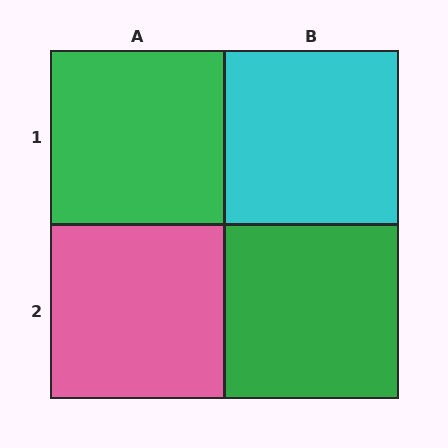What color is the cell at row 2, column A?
Pink.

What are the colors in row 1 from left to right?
Green, cyan.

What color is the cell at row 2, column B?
Green.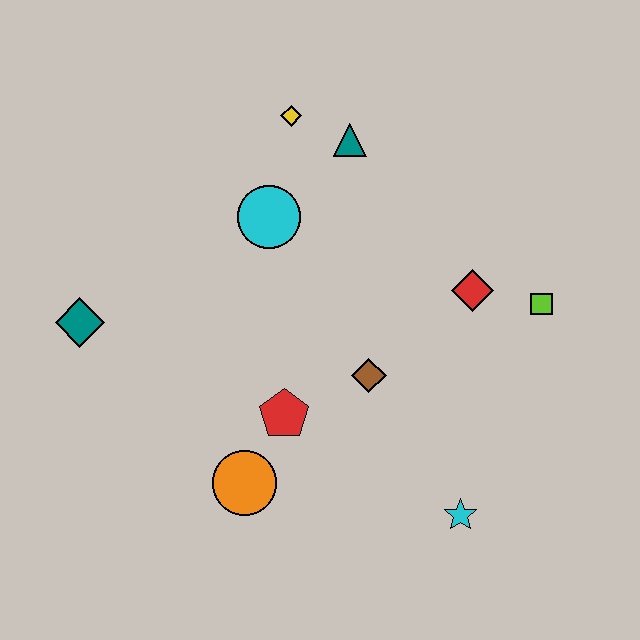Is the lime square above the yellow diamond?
No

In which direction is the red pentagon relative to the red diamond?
The red pentagon is to the left of the red diamond.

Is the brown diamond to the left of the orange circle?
No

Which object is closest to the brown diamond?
The red pentagon is closest to the brown diamond.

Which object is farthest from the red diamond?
The teal diamond is farthest from the red diamond.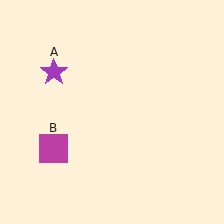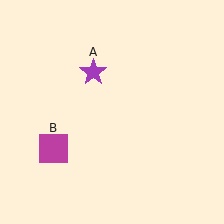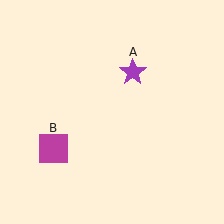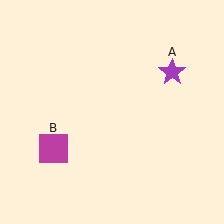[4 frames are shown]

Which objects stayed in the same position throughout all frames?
Magenta square (object B) remained stationary.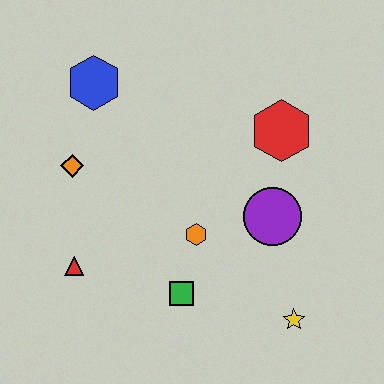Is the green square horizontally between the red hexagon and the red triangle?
Yes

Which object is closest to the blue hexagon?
The orange diamond is closest to the blue hexagon.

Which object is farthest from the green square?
The blue hexagon is farthest from the green square.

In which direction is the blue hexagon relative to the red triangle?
The blue hexagon is above the red triangle.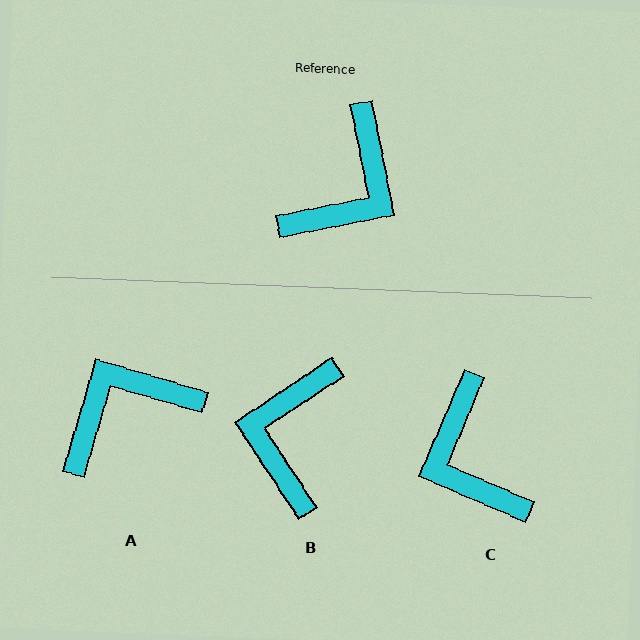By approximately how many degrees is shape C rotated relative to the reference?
Approximately 124 degrees clockwise.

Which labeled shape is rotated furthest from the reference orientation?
B, about 158 degrees away.